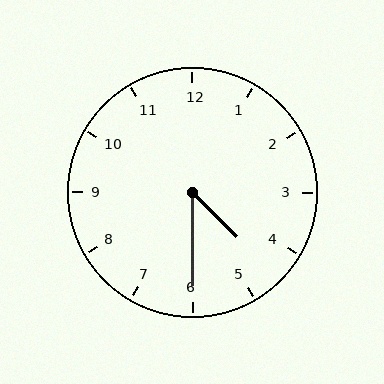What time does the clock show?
4:30.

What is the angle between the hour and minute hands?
Approximately 45 degrees.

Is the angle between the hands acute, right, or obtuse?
It is acute.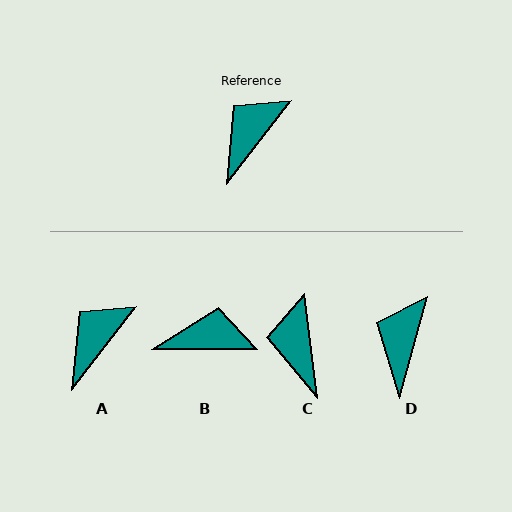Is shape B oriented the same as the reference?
No, it is off by about 52 degrees.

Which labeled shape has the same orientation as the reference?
A.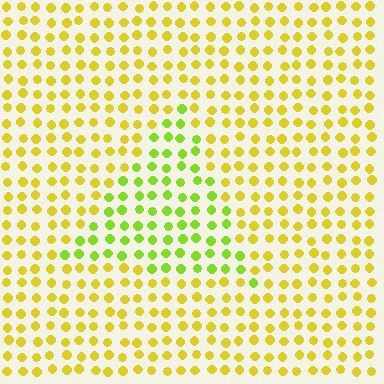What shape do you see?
I see a triangle.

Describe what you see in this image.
The image is filled with small yellow elements in a uniform arrangement. A triangle-shaped region is visible where the elements are tinted to a slightly different hue, forming a subtle color boundary.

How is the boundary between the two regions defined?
The boundary is defined purely by a slight shift in hue (about 35 degrees). Spacing, size, and orientation are identical on both sides.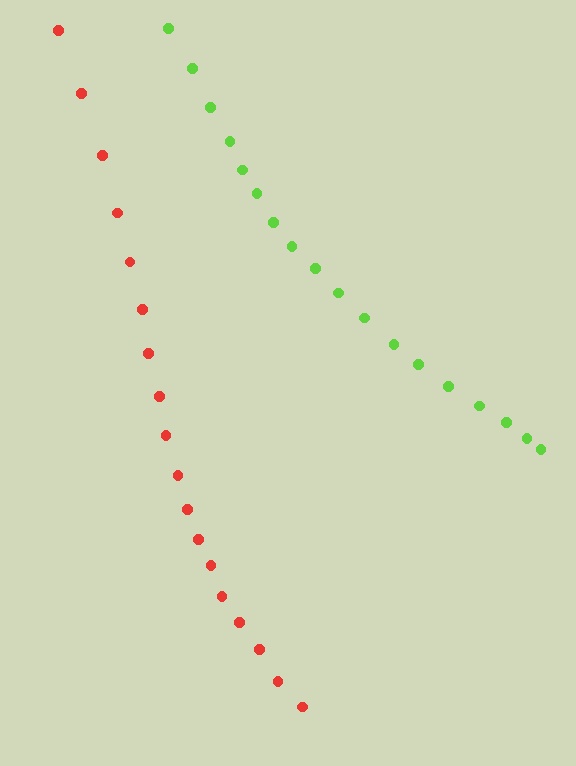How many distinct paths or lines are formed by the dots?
There are 2 distinct paths.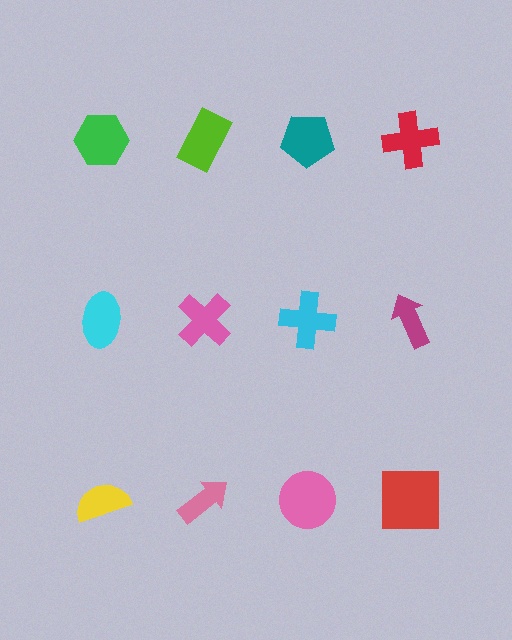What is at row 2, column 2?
A pink cross.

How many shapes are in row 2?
4 shapes.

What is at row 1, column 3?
A teal pentagon.